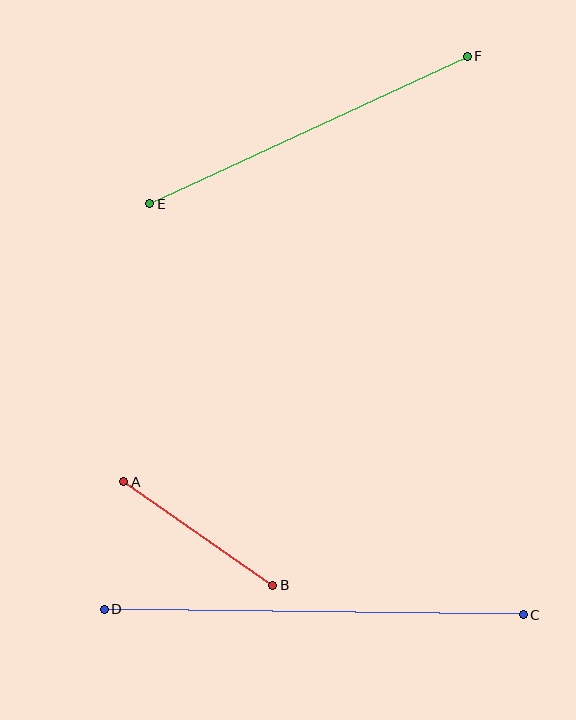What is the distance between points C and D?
The distance is approximately 419 pixels.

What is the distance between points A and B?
The distance is approximately 182 pixels.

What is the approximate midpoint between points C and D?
The midpoint is at approximately (314, 612) pixels.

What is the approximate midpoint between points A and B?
The midpoint is at approximately (198, 533) pixels.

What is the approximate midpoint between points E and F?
The midpoint is at approximately (309, 130) pixels.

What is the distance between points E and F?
The distance is approximately 350 pixels.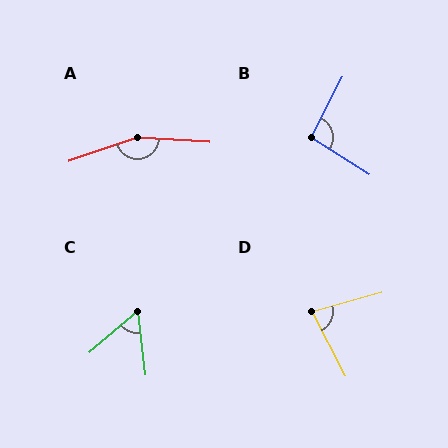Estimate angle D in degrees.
Approximately 78 degrees.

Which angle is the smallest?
C, at approximately 56 degrees.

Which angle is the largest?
A, at approximately 158 degrees.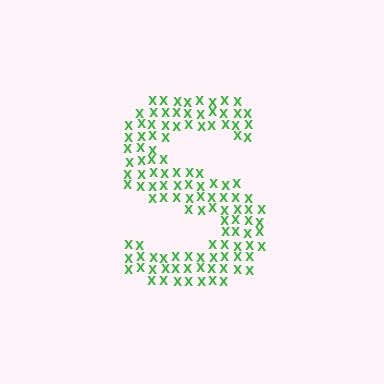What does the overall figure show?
The overall figure shows the letter S.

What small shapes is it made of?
It is made of small letter X's.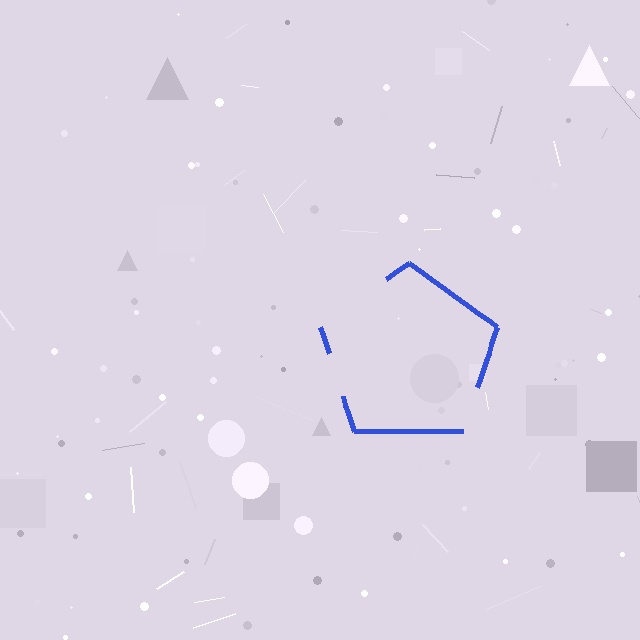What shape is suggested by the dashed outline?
The dashed outline suggests a pentagon.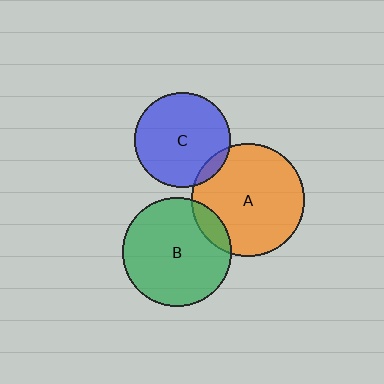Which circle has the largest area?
Circle A (orange).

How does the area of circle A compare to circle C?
Approximately 1.4 times.